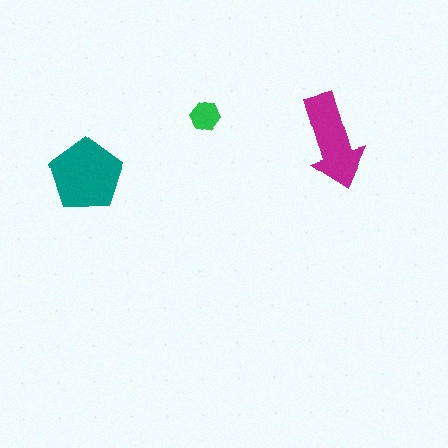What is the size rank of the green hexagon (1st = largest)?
3rd.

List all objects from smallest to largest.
The green hexagon, the magenta arrow, the teal pentagon.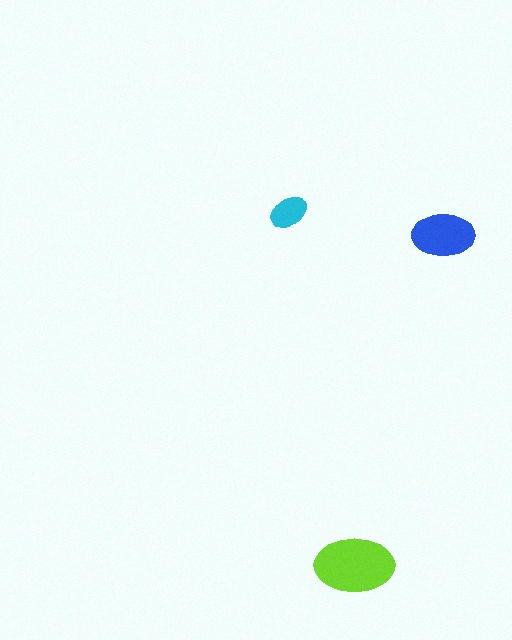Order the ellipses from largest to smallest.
the lime one, the blue one, the cyan one.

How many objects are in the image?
There are 3 objects in the image.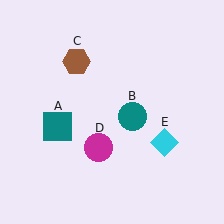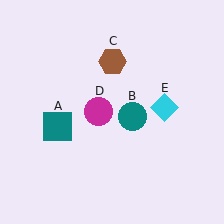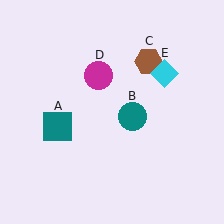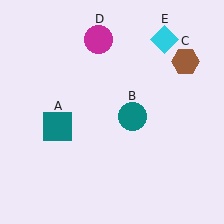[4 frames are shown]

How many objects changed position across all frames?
3 objects changed position: brown hexagon (object C), magenta circle (object D), cyan diamond (object E).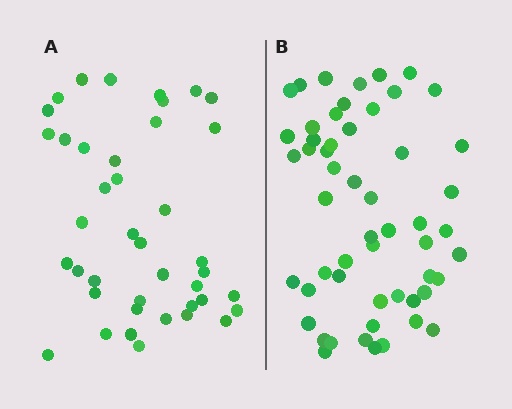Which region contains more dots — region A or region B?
Region B (the right region) has more dots.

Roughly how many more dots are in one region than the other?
Region B has approximately 15 more dots than region A.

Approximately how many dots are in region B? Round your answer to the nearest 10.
About 50 dots. (The exact count is 54, which rounds to 50.)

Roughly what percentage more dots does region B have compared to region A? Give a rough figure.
About 30% more.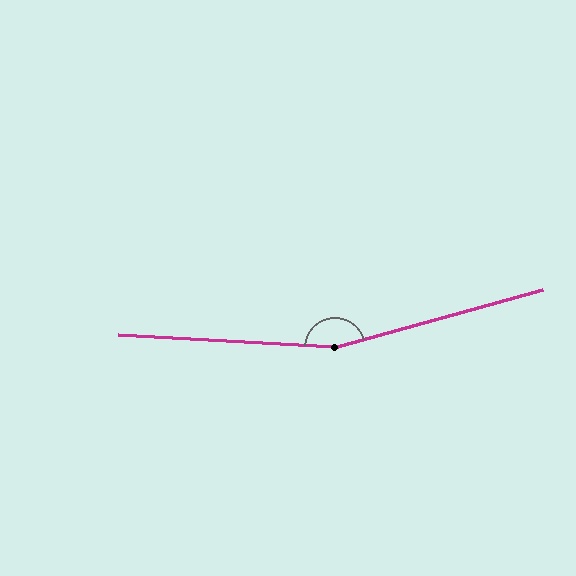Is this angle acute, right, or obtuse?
It is obtuse.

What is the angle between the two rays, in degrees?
Approximately 161 degrees.